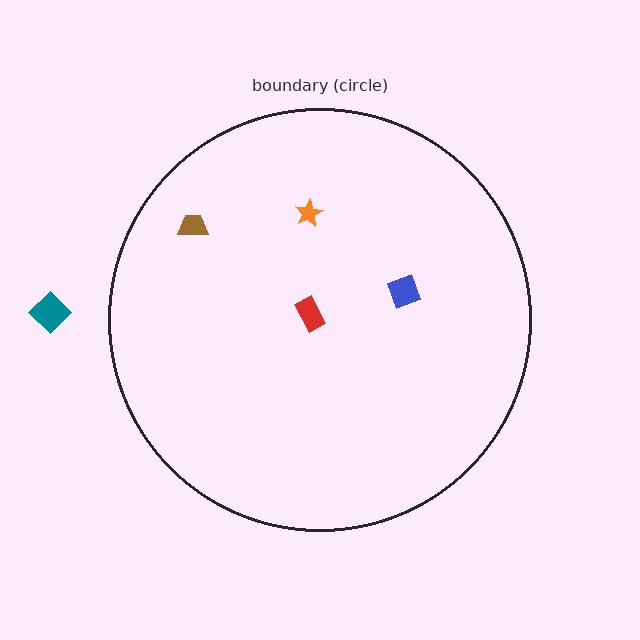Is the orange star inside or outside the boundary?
Inside.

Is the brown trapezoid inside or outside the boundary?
Inside.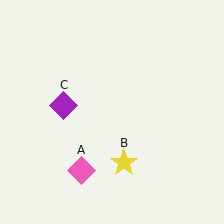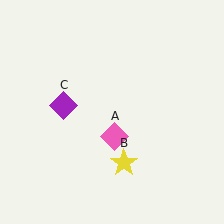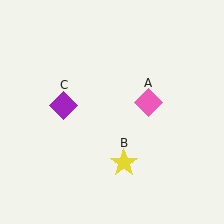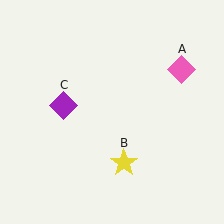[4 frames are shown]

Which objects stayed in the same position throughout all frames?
Yellow star (object B) and purple diamond (object C) remained stationary.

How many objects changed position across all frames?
1 object changed position: pink diamond (object A).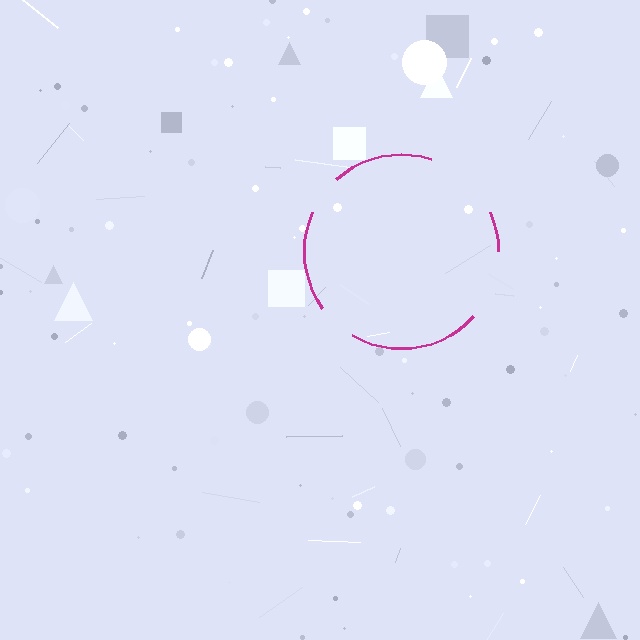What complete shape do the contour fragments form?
The contour fragments form a circle.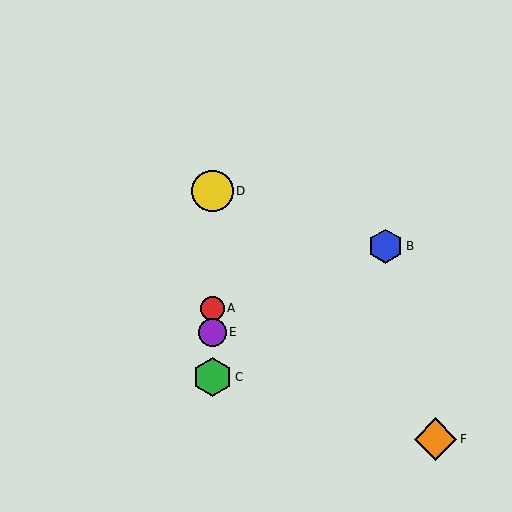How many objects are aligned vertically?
4 objects (A, C, D, E) are aligned vertically.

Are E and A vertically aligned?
Yes, both are at x≈213.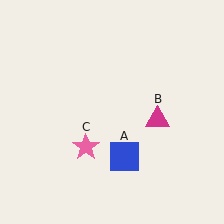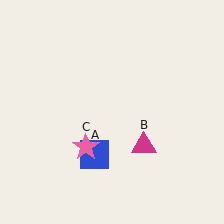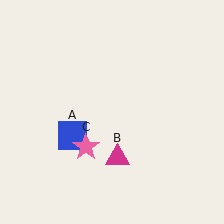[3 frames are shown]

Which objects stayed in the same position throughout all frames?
Pink star (object C) remained stationary.